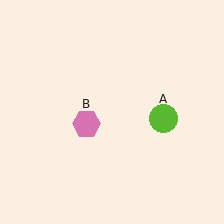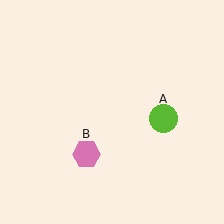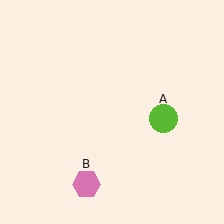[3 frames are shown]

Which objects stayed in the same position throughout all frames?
Lime circle (object A) remained stationary.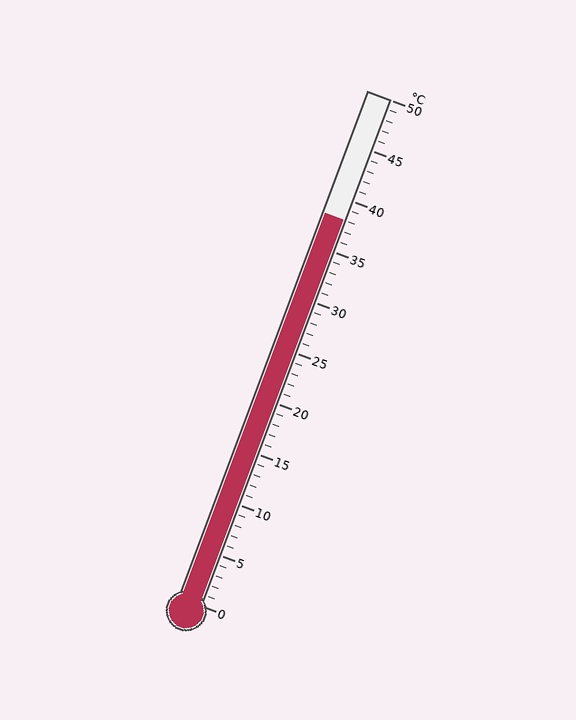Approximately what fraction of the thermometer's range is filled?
The thermometer is filled to approximately 75% of its range.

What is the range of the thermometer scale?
The thermometer scale ranges from 0°C to 50°C.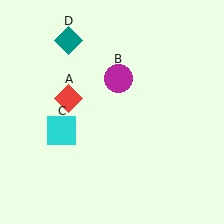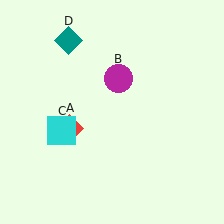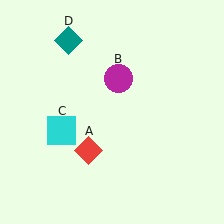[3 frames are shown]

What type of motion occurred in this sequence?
The red diamond (object A) rotated counterclockwise around the center of the scene.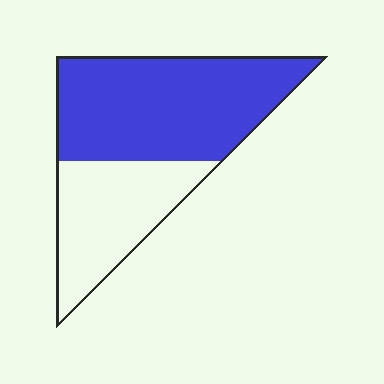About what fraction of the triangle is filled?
About five eighths (5/8).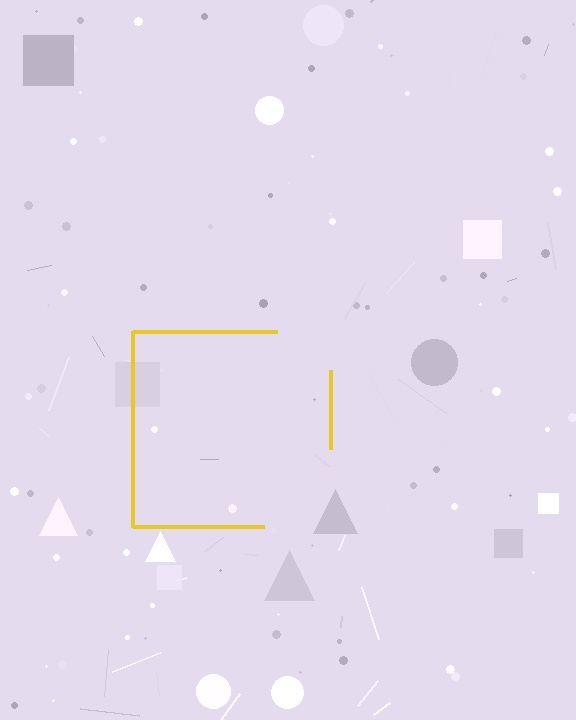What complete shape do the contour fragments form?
The contour fragments form a square.